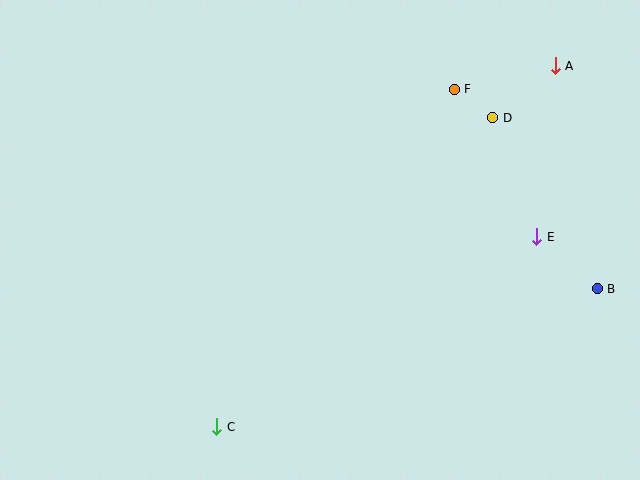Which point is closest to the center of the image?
Point F at (454, 89) is closest to the center.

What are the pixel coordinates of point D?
Point D is at (493, 118).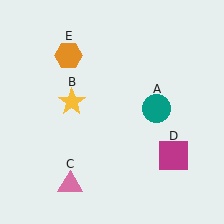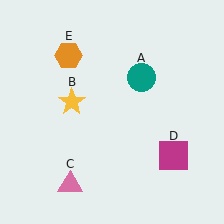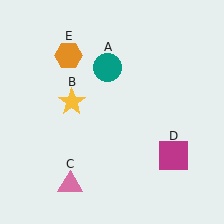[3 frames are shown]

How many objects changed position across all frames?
1 object changed position: teal circle (object A).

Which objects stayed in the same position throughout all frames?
Yellow star (object B) and pink triangle (object C) and magenta square (object D) and orange hexagon (object E) remained stationary.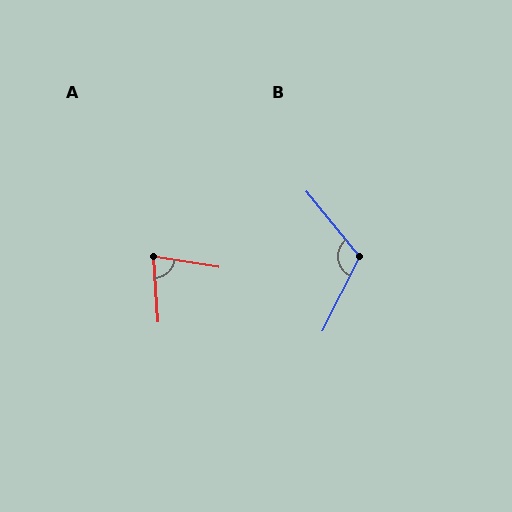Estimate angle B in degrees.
Approximately 114 degrees.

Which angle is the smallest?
A, at approximately 77 degrees.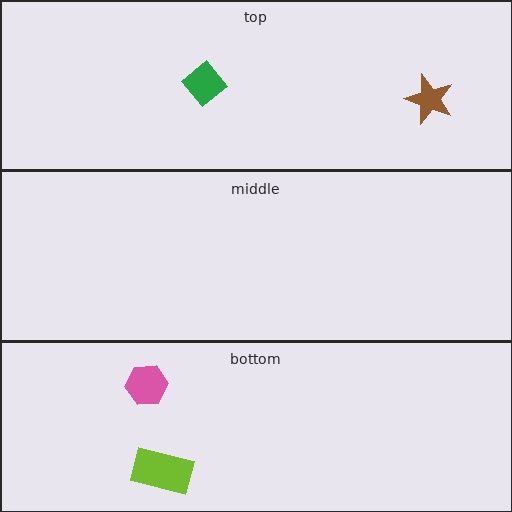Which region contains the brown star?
The top region.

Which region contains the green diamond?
The top region.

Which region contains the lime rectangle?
The bottom region.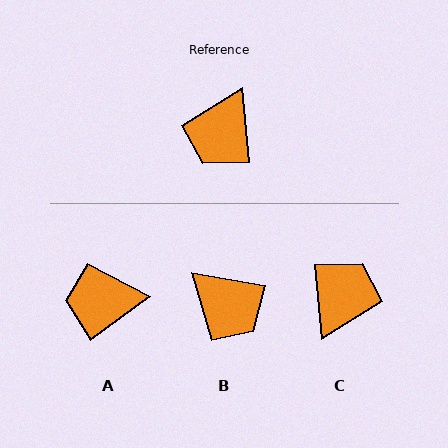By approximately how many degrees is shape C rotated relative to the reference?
Approximately 179 degrees counter-clockwise.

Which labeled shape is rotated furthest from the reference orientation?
C, about 179 degrees away.